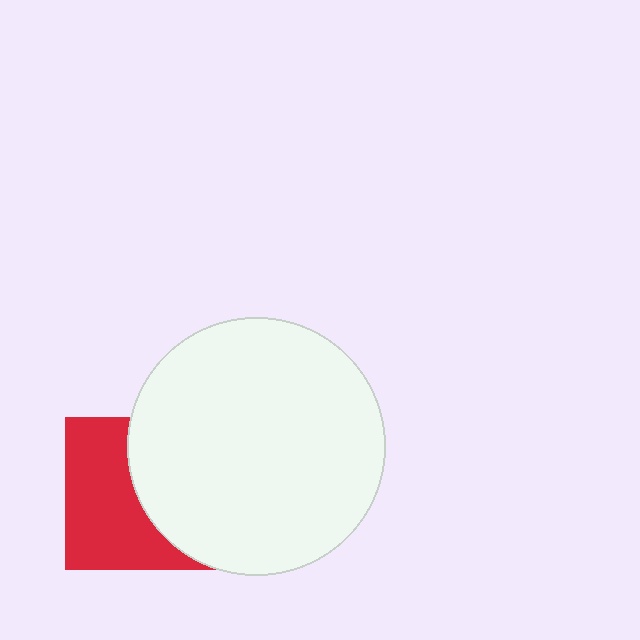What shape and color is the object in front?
The object in front is a white circle.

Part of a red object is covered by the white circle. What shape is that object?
It is a square.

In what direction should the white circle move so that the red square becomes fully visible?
The white circle should move right. That is the shortest direction to clear the overlap and leave the red square fully visible.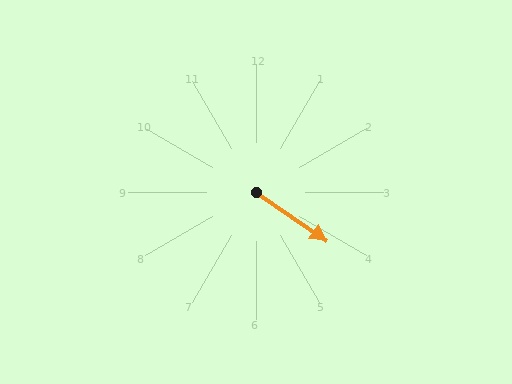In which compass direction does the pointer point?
Southeast.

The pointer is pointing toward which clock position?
Roughly 4 o'clock.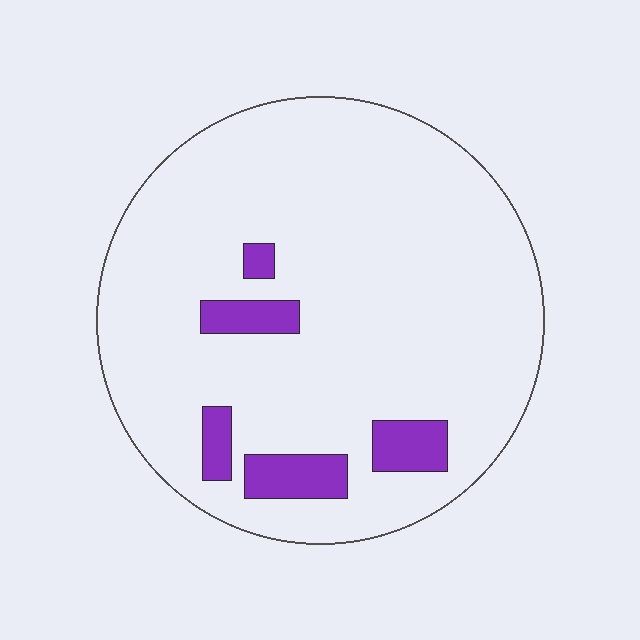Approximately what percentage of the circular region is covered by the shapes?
Approximately 10%.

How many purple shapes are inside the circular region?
5.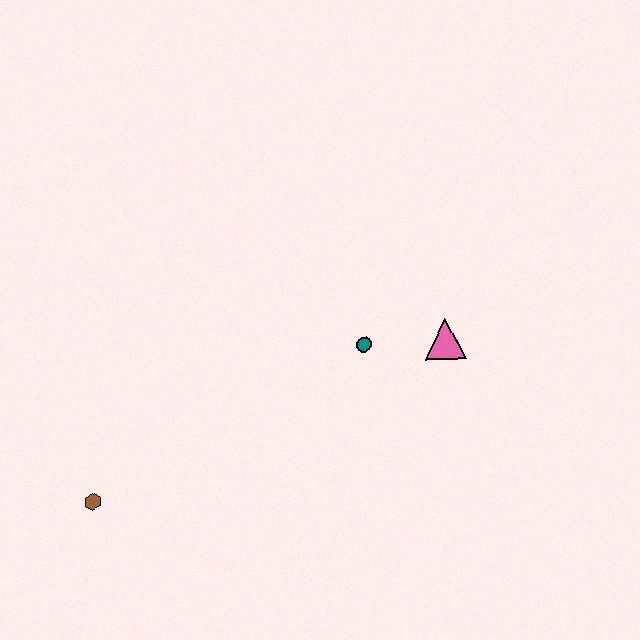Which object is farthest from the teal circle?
The brown hexagon is farthest from the teal circle.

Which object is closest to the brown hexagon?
The teal circle is closest to the brown hexagon.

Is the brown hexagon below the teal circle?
Yes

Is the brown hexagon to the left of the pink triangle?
Yes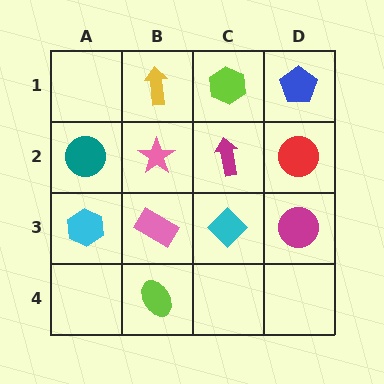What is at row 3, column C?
A cyan diamond.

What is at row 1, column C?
A lime hexagon.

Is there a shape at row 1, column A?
No, that cell is empty.